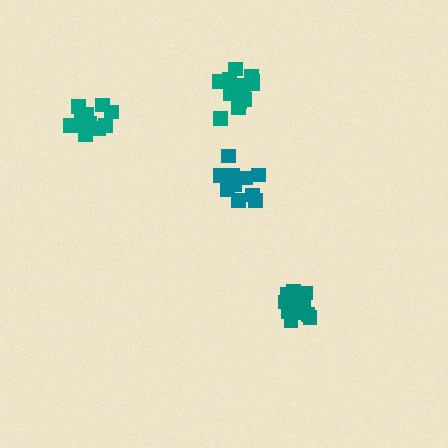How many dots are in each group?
Group 1: 11 dots, Group 2: 12 dots, Group 3: 12 dots, Group 4: 17 dots (52 total).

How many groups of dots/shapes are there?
There are 4 groups.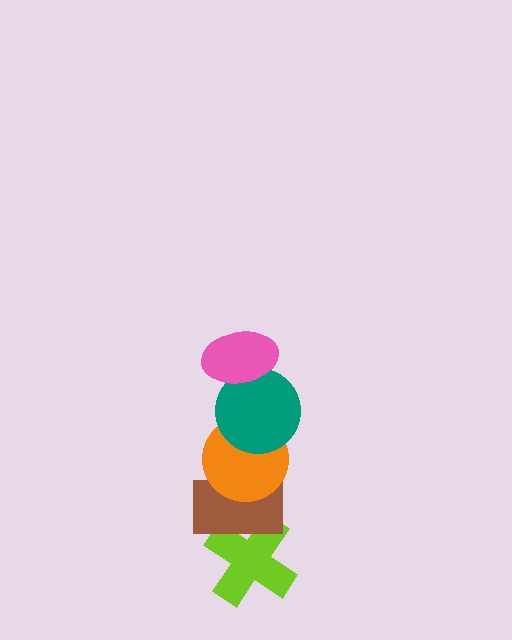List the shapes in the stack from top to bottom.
From top to bottom: the pink ellipse, the teal circle, the orange circle, the brown rectangle, the lime cross.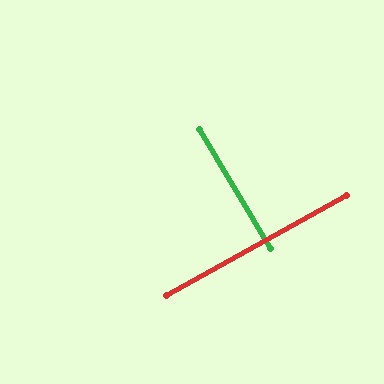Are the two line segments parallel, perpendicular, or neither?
Perpendicular — they meet at approximately 88°.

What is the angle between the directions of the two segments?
Approximately 88 degrees.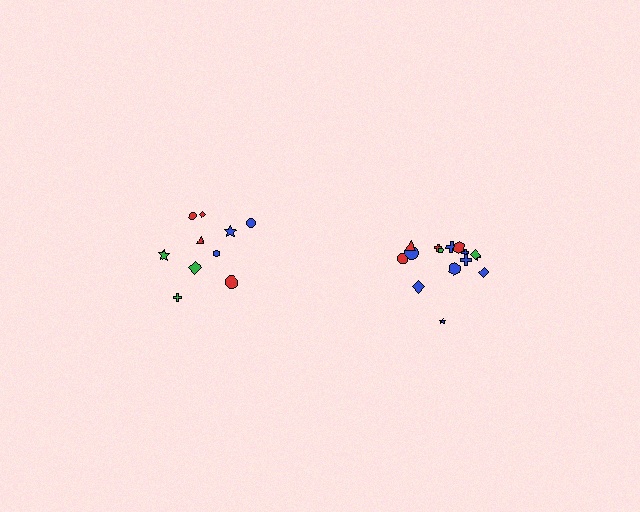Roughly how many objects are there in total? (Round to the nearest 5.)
Roughly 25 objects in total.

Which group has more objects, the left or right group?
The right group.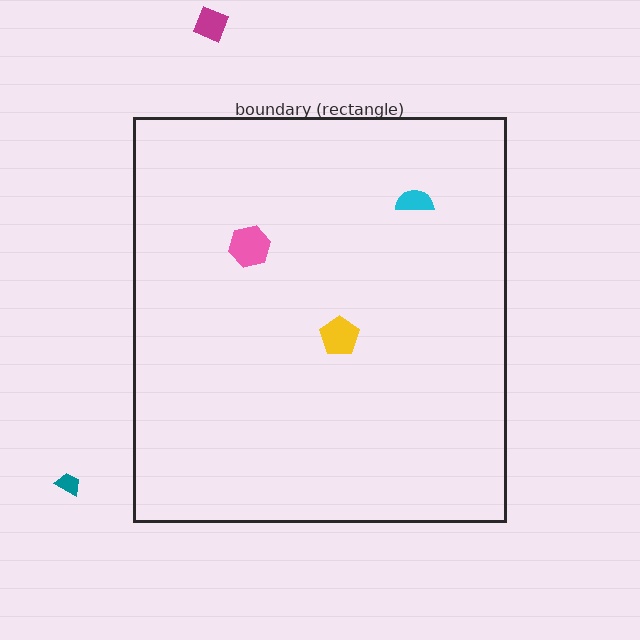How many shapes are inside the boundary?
3 inside, 2 outside.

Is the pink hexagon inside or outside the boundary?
Inside.